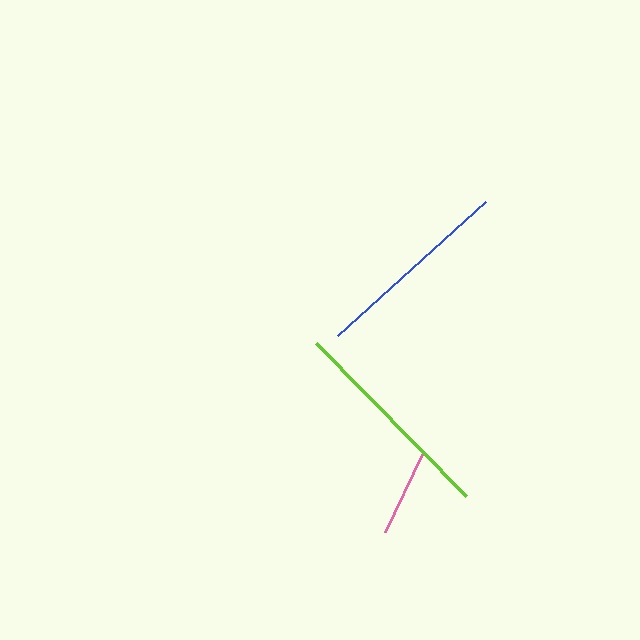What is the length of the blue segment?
The blue segment is approximately 200 pixels long.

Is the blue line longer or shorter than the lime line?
The lime line is longer than the blue line.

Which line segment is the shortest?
The pink line is the shortest at approximately 86 pixels.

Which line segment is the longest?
The lime line is the longest at approximately 214 pixels.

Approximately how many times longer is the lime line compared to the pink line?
The lime line is approximately 2.5 times the length of the pink line.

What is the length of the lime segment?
The lime segment is approximately 214 pixels long.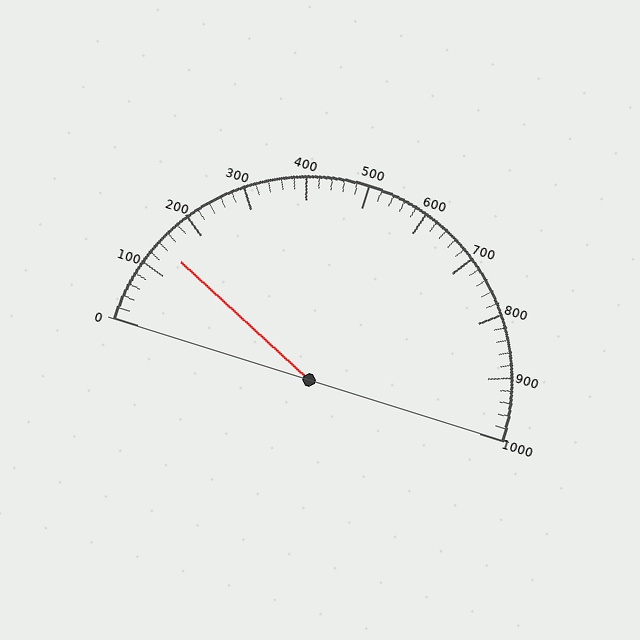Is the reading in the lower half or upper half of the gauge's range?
The reading is in the lower half of the range (0 to 1000).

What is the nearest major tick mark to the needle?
The nearest major tick mark is 100.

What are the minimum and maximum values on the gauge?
The gauge ranges from 0 to 1000.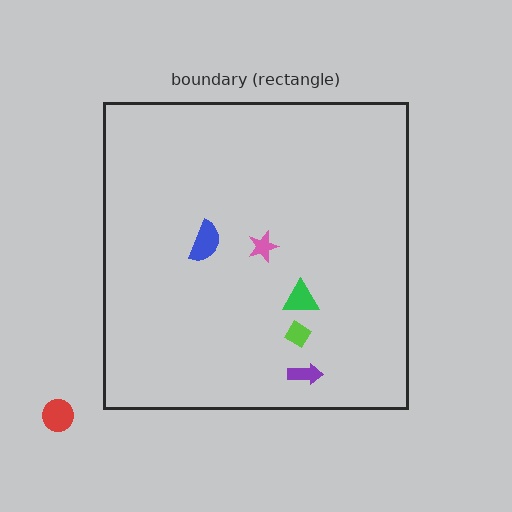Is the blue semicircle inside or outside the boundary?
Inside.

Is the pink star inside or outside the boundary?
Inside.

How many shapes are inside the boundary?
5 inside, 1 outside.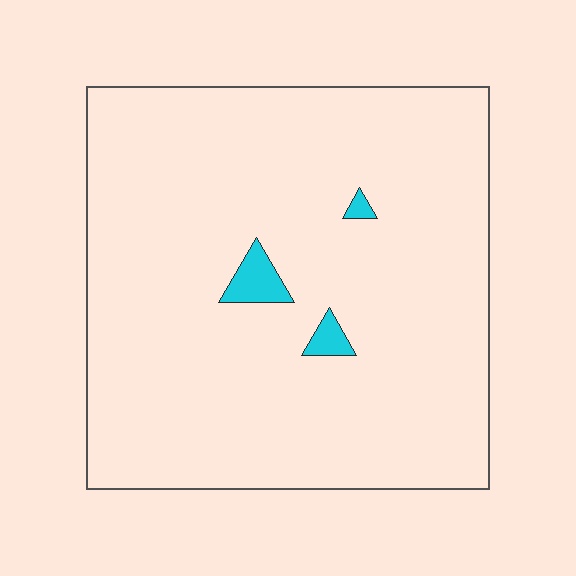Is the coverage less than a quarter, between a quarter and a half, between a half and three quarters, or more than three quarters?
Less than a quarter.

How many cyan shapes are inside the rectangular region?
3.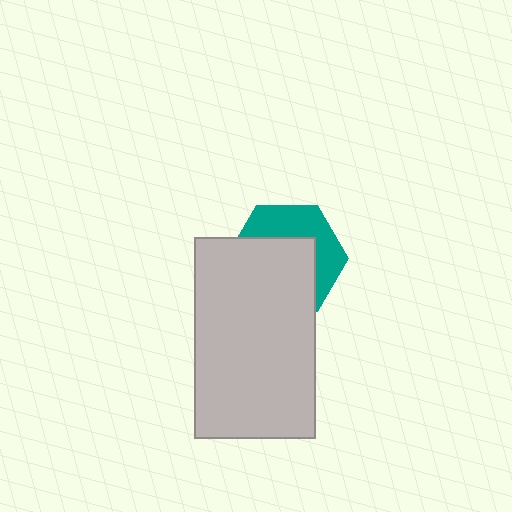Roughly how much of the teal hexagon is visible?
A small part of it is visible (roughly 42%).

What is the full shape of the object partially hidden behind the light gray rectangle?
The partially hidden object is a teal hexagon.